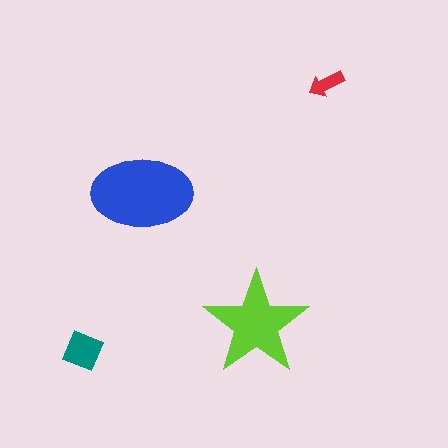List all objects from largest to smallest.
The blue ellipse, the lime star, the teal diamond, the red arrow.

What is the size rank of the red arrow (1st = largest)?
4th.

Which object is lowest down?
The teal diamond is bottommost.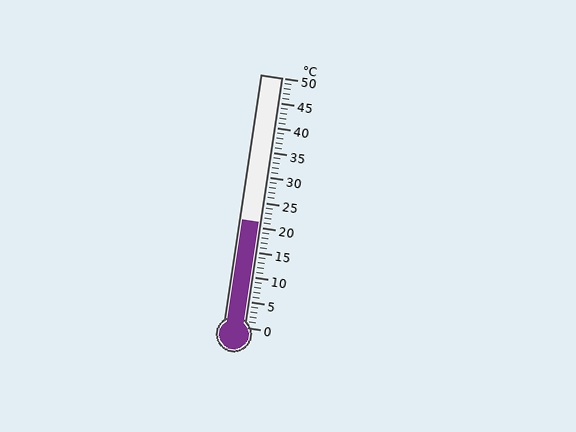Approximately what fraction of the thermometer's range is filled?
The thermometer is filled to approximately 40% of its range.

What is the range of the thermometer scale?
The thermometer scale ranges from 0°C to 50°C.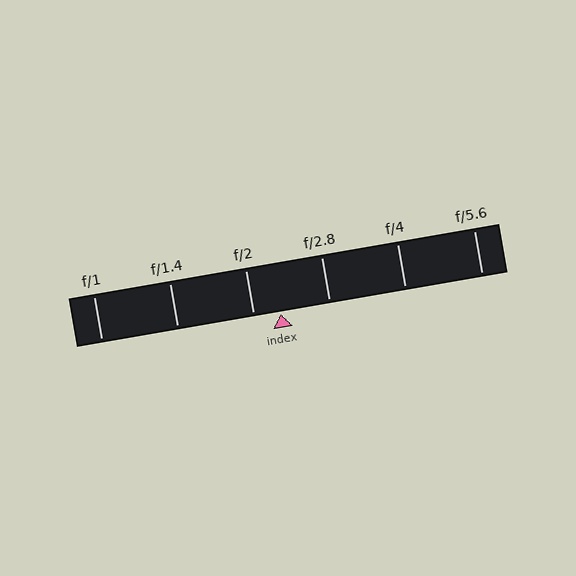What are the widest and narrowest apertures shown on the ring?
The widest aperture shown is f/1 and the narrowest is f/5.6.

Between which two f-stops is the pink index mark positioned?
The index mark is between f/2 and f/2.8.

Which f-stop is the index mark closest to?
The index mark is closest to f/2.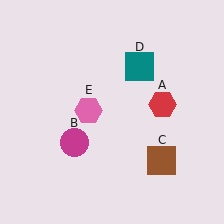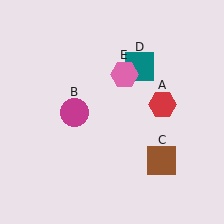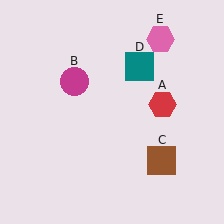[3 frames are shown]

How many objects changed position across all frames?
2 objects changed position: magenta circle (object B), pink hexagon (object E).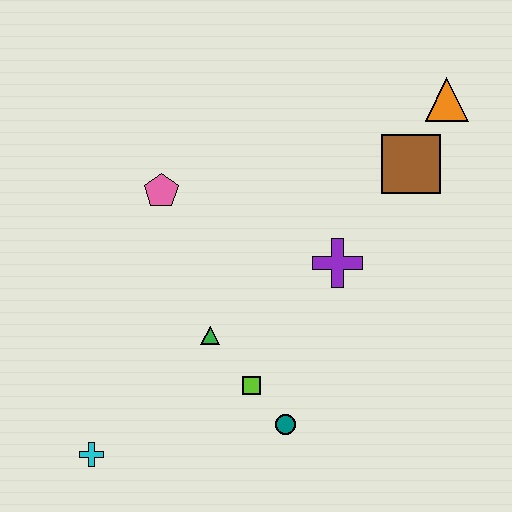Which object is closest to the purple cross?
The brown square is closest to the purple cross.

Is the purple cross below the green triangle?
No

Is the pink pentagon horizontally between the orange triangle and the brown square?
No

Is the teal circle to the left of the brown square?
Yes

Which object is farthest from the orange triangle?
The cyan cross is farthest from the orange triangle.